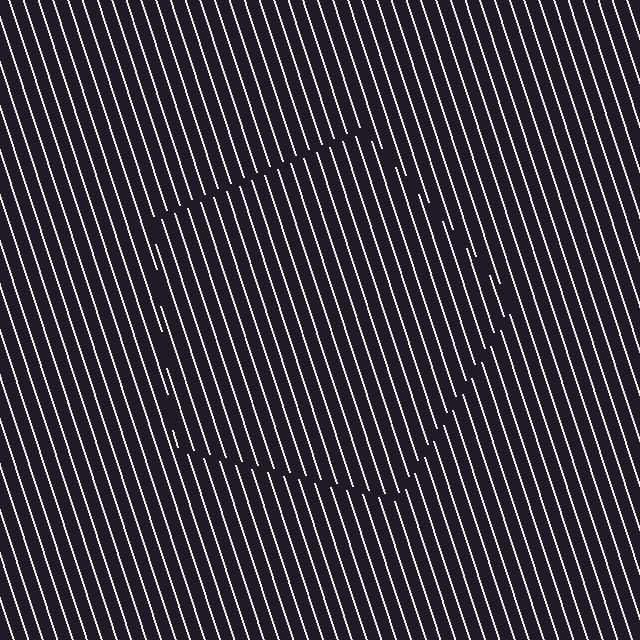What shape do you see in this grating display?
An illusory pentagon. The interior of the shape contains the same grating, shifted by half a period — the contour is defined by the phase discontinuity where line-ends from the inner and outer gratings abut.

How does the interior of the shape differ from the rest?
The interior of the shape contains the same grating, shifted by half a period — the contour is defined by the phase discontinuity where line-ends from the inner and outer gratings abut.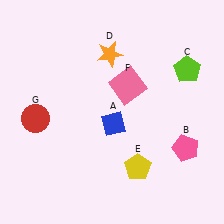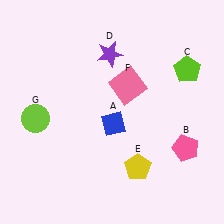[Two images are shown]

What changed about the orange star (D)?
In Image 1, D is orange. In Image 2, it changed to purple.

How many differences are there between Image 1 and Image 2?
There are 2 differences between the two images.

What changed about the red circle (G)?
In Image 1, G is red. In Image 2, it changed to lime.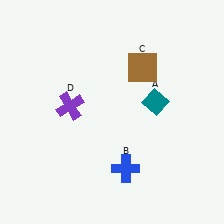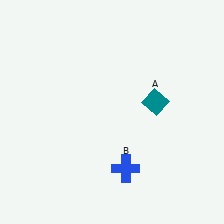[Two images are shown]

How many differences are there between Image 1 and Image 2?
There are 2 differences between the two images.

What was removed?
The purple cross (D), the brown square (C) were removed in Image 2.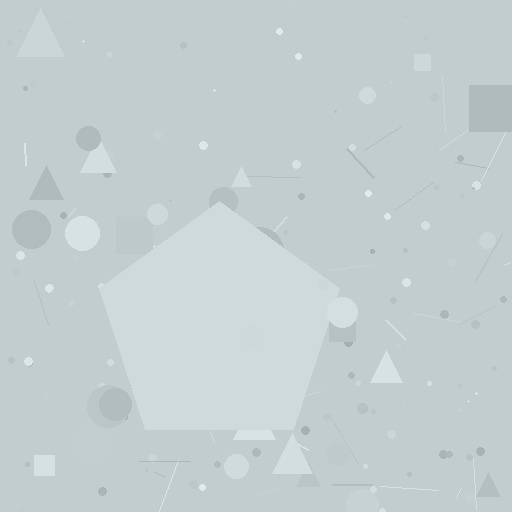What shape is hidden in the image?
A pentagon is hidden in the image.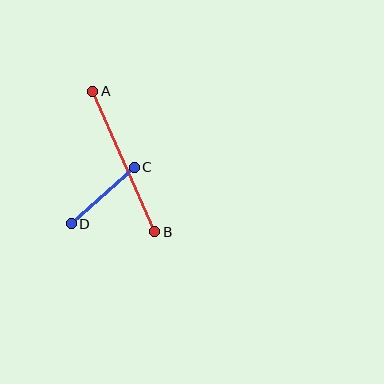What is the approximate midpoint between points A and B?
The midpoint is at approximately (124, 162) pixels.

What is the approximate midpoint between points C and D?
The midpoint is at approximately (103, 195) pixels.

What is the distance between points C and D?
The distance is approximately 85 pixels.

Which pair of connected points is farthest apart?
Points A and B are farthest apart.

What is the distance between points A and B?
The distance is approximately 154 pixels.